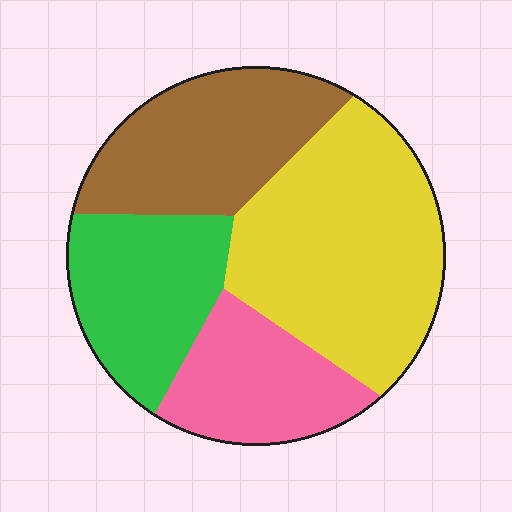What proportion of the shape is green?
Green takes up about one fifth (1/5) of the shape.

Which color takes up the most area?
Yellow, at roughly 40%.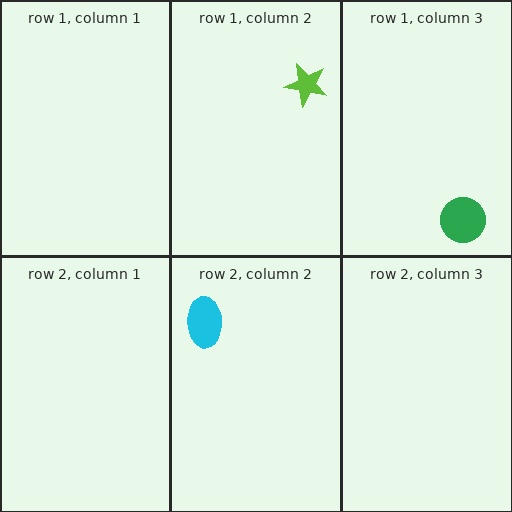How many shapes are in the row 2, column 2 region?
1.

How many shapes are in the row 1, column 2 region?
1.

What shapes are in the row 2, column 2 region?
The cyan ellipse.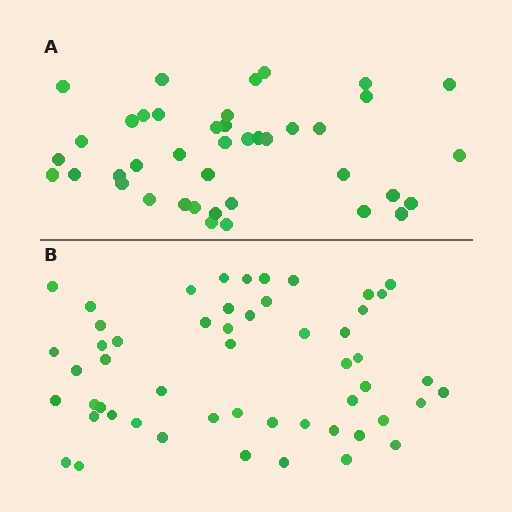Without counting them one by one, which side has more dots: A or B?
Region B (the bottom region) has more dots.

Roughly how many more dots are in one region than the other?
Region B has roughly 12 or so more dots than region A.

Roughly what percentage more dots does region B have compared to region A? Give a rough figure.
About 30% more.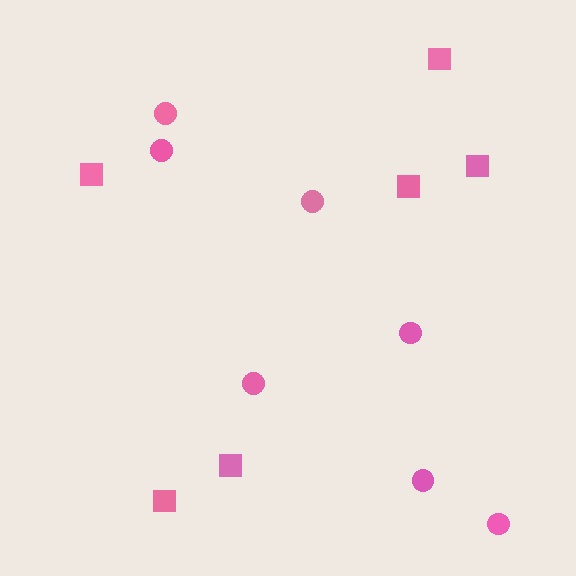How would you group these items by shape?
There are 2 groups: one group of squares (6) and one group of circles (7).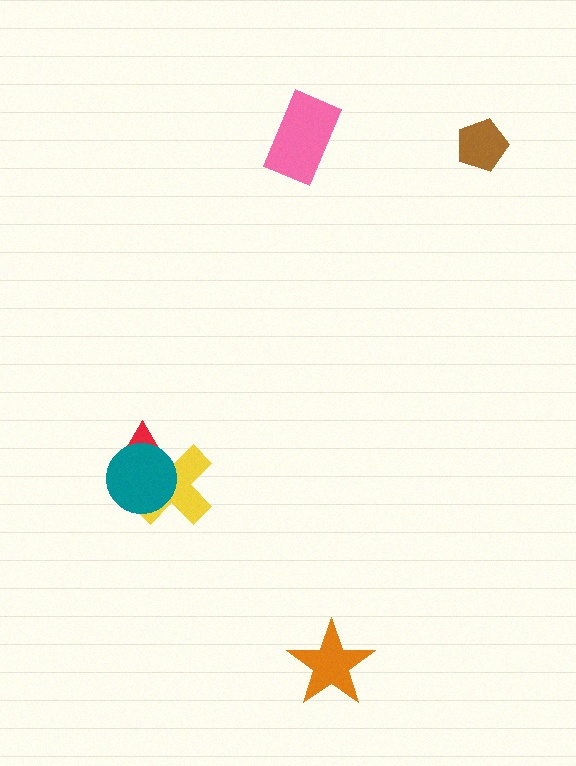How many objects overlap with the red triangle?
2 objects overlap with the red triangle.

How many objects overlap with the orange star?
0 objects overlap with the orange star.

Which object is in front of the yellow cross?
The teal circle is in front of the yellow cross.